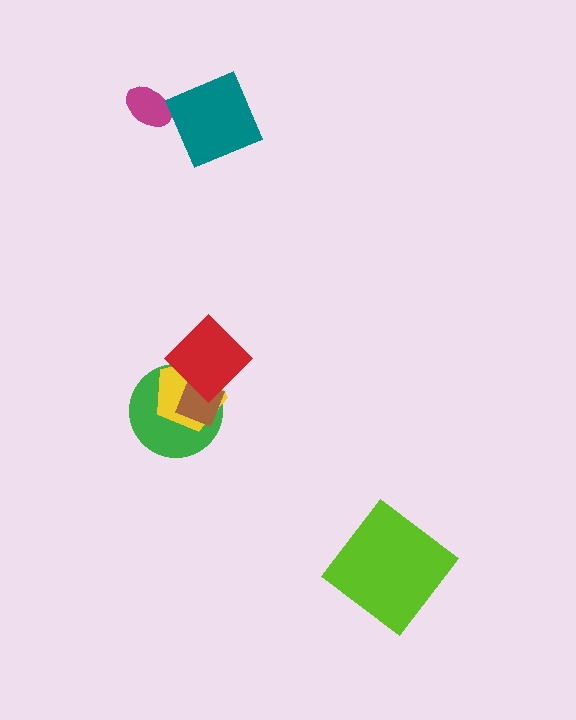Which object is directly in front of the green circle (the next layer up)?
The yellow pentagon is directly in front of the green circle.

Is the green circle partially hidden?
Yes, it is partially covered by another shape.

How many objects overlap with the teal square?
0 objects overlap with the teal square.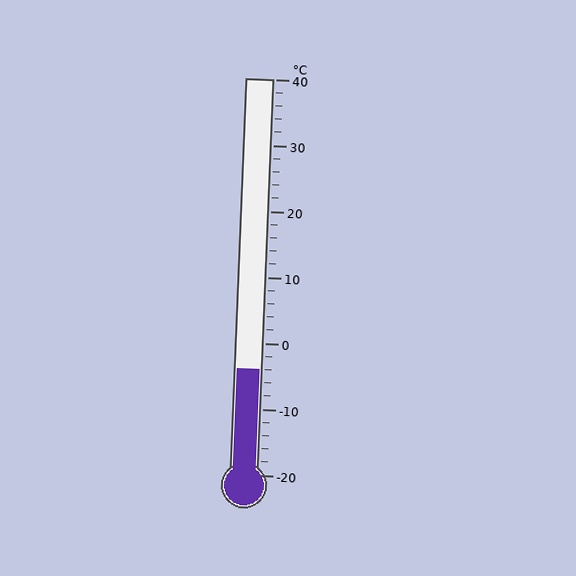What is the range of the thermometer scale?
The thermometer scale ranges from -20°C to 40°C.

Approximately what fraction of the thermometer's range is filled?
The thermometer is filled to approximately 25% of its range.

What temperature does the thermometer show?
The thermometer shows approximately -4°C.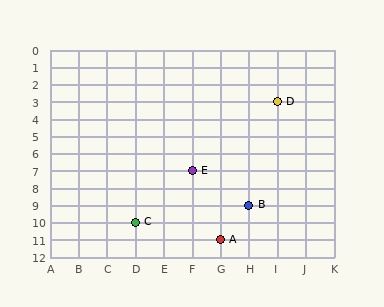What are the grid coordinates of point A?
Point A is at grid coordinates (G, 11).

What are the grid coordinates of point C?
Point C is at grid coordinates (D, 10).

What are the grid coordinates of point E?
Point E is at grid coordinates (F, 7).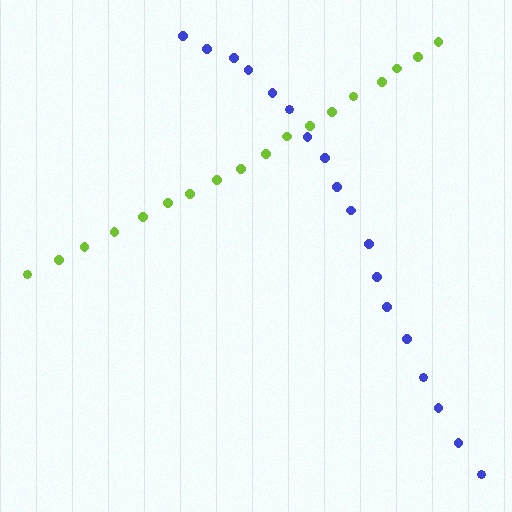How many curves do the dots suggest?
There are 2 distinct paths.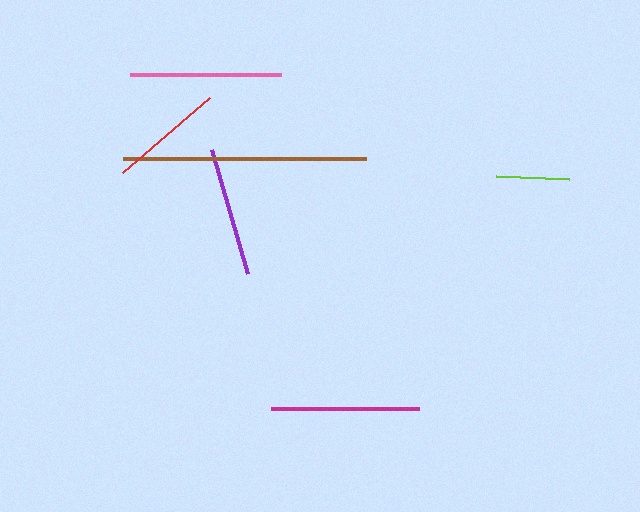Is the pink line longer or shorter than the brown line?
The brown line is longer than the pink line.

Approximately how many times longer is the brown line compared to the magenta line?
The brown line is approximately 1.6 times the length of the magenta line.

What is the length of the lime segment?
The lime segment is approximately 73 pixels long.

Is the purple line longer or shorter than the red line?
The purple line is longer than the red line.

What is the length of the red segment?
The red segment is approximately 115 pixels long.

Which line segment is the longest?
The brown line is the longest at approximately 244 pixels.